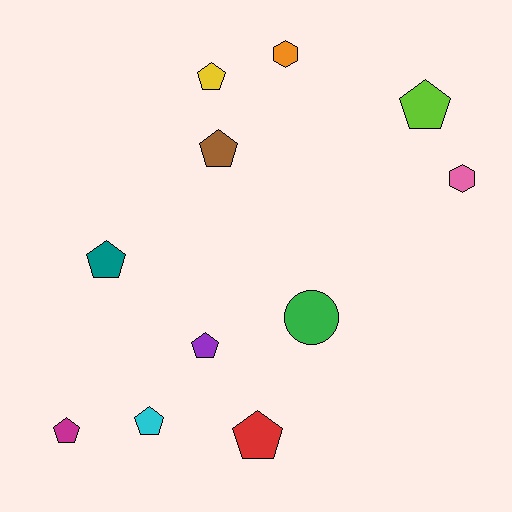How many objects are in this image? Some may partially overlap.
There are 11 objects.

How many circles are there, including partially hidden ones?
There is 1 circle.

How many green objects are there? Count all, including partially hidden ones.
There is 1 green object.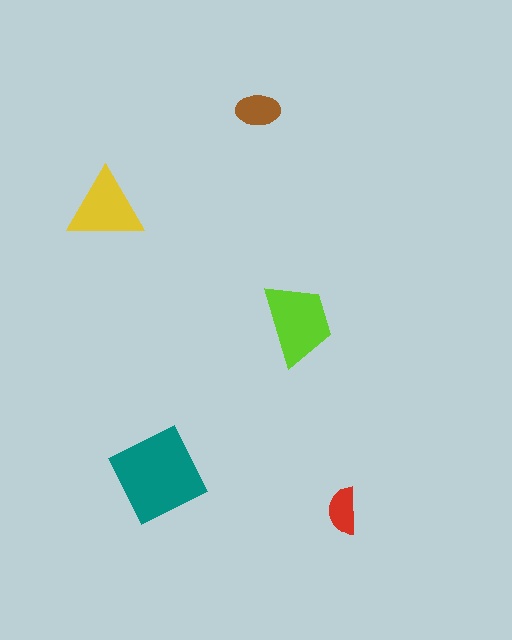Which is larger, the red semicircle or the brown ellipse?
The brown ellipse.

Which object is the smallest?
The red semicircle.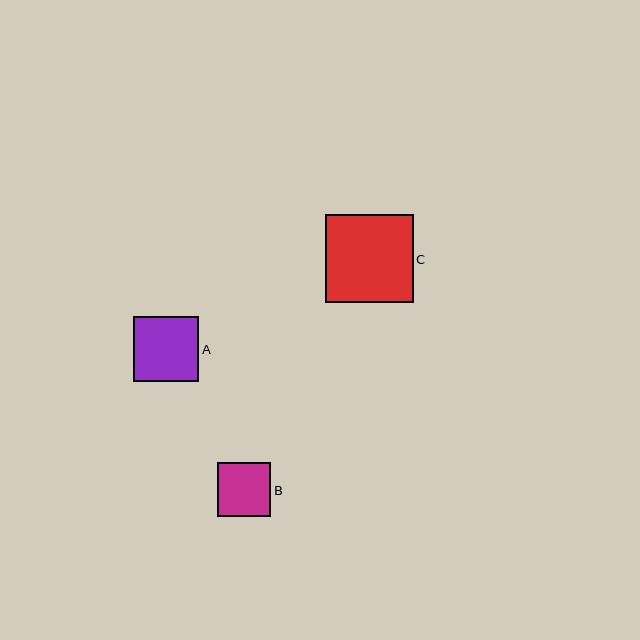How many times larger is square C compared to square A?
Square C is approximately 1.3 times the size of square A.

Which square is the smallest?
Square B is the smallest with a size of approximately 54 pixels.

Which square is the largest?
Square C is the largest with a size of approximately 88 pixels.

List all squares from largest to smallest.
From largest to smallest: C, A, B.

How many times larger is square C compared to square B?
Square C is approximately 1.6 times the size of square B.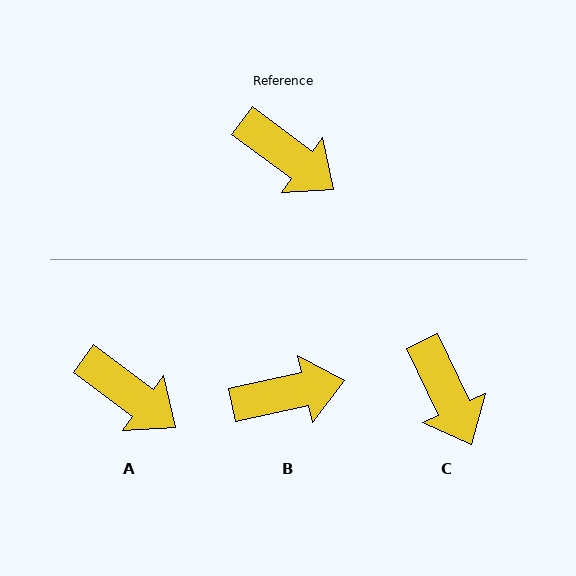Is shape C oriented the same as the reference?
No, it is off by about 28 degrees.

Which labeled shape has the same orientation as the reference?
A.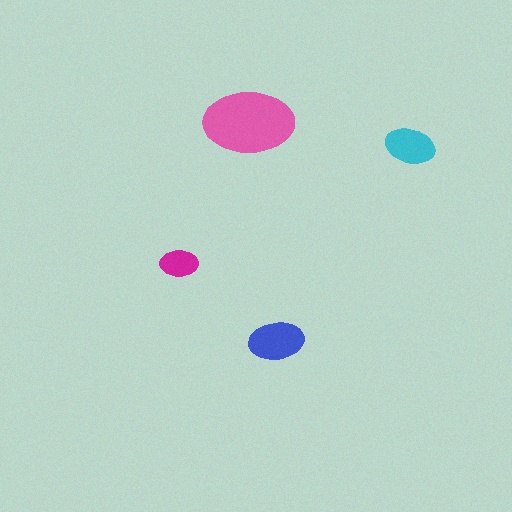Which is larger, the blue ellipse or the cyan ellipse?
The blue one.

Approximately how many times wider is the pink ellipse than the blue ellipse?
About 1.5 times wider.